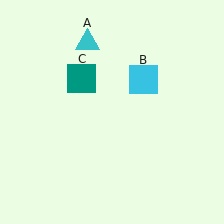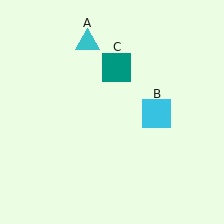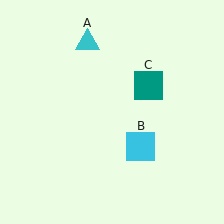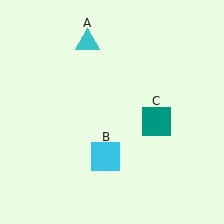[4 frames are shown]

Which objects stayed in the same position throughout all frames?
Cyan triangle (object A) remained stationary.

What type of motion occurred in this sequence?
The cyan square (object B), teal square (object C) rotated clockwise around the center of the scene.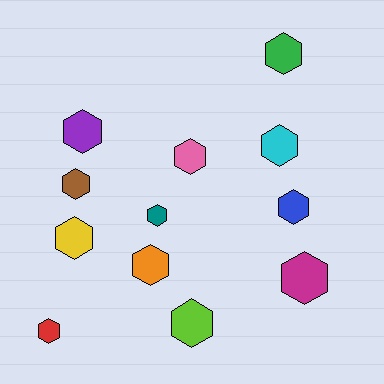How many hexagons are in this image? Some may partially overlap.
There are 12 hexagons.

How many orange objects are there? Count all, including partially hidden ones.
There is 1 orange object.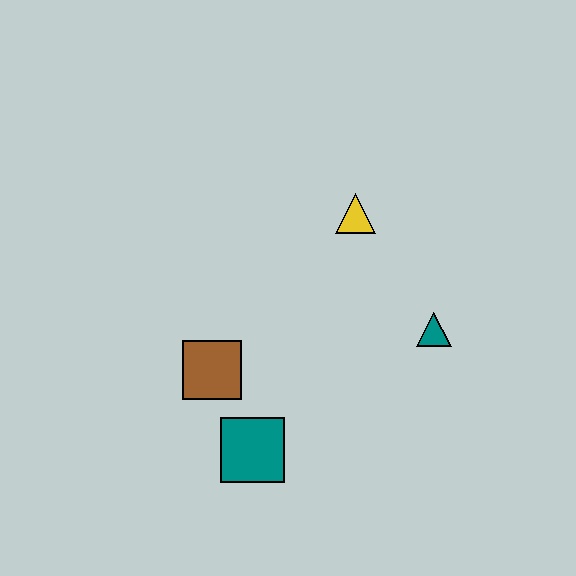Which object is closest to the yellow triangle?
The teal triangle is closest to the yellow triangle.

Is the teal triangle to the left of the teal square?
No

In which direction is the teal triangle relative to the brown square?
The teal triangle is to the right of the brown square.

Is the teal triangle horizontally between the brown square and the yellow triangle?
No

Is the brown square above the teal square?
Yes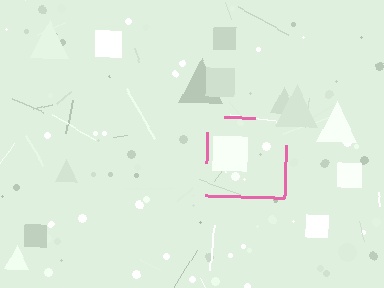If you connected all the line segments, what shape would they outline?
They would outline a square.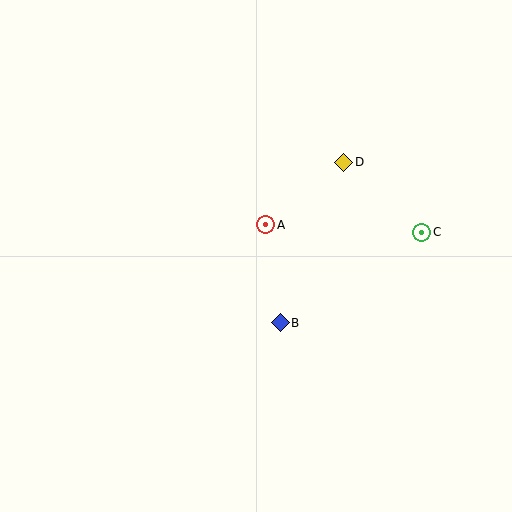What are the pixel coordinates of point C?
Point C is at (422, 232).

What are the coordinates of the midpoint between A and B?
The midpoint between A and B is at (273, 274).